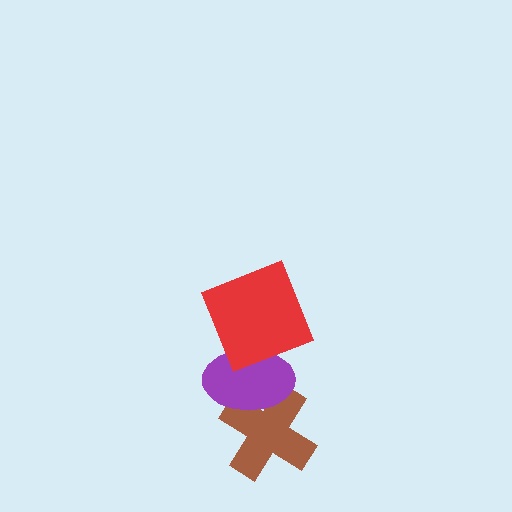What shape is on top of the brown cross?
The purple ellipse is on top of the brown cross.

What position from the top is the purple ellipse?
The purple ellipse is 2nd from the top.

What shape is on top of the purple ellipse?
The red square is on top of the purple ellipse.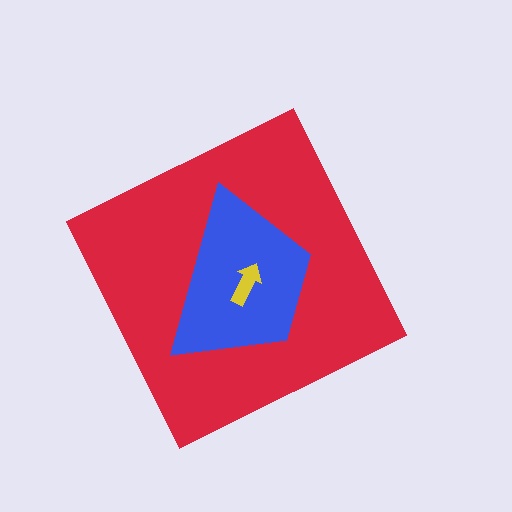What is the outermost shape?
The red diamond.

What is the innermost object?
The yellow arrow.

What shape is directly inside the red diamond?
The blue trapezoid.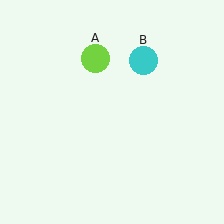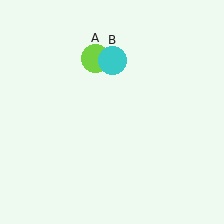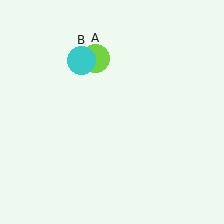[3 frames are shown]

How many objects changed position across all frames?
1 object changed position: cyan circle (object B).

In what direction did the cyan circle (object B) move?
The cyan circle (object B) moved left.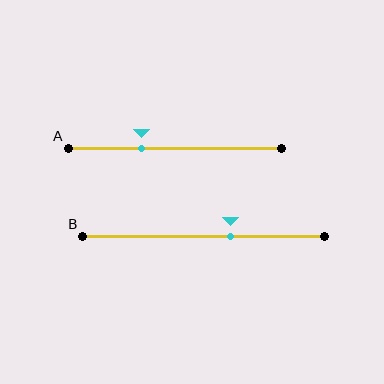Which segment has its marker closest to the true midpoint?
Segment B has its marker closest to the true midpoint.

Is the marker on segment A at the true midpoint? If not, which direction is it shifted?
No, the marker on segment A is shifted to the left by about 16% of the segment length.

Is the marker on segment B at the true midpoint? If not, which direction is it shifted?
No, the marker on segment B is shifted to the right by about 11% of the segment length.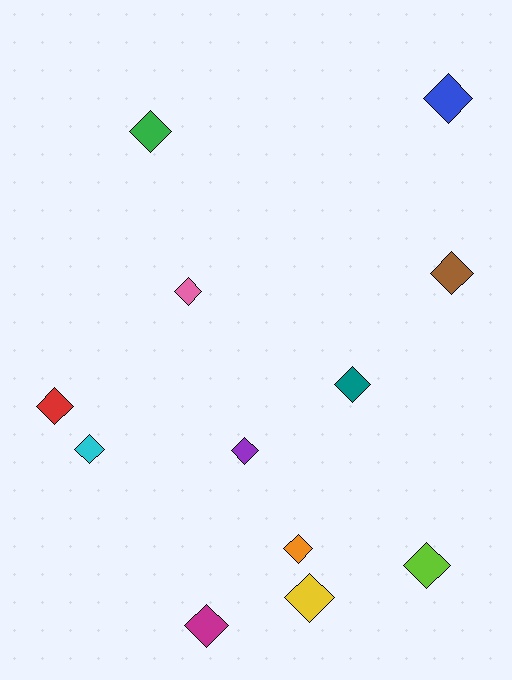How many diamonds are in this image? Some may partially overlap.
There are 12 diamonds.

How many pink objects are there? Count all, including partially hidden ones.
There is 1 pink object.